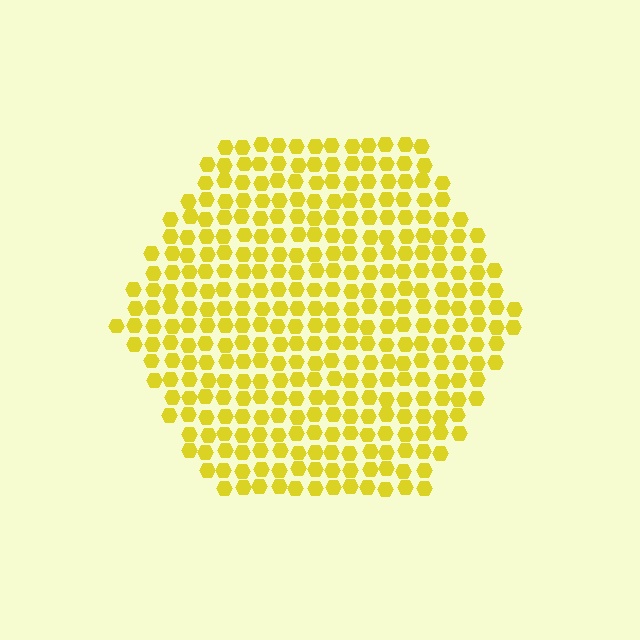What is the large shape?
The large shape is a hexagon.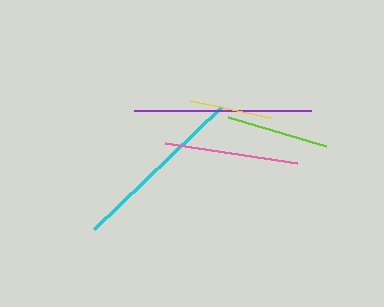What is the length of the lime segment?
The lime segment is approximately 102 pixels long.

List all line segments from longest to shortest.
From longest to shortest: purple, cyan, pink, lime, yellow.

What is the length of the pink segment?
The pink segment is approximately 133 pixels long.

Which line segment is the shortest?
The yellow line is the shortest at approximately 82 pixels.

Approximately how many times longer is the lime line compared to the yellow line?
The lime line is approximately 1.2 times the length of the yellow line.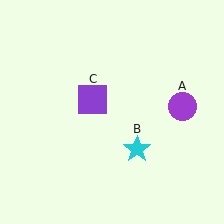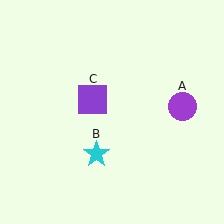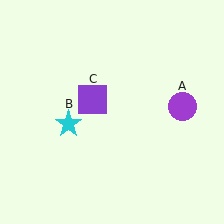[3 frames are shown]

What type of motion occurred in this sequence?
The cyan star (object B) rotated clockwise around the center of the scene.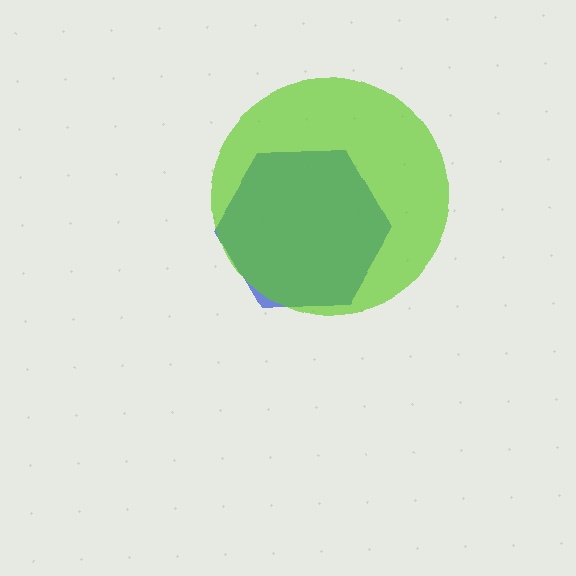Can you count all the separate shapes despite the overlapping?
Yes, there are 2 separate shapes.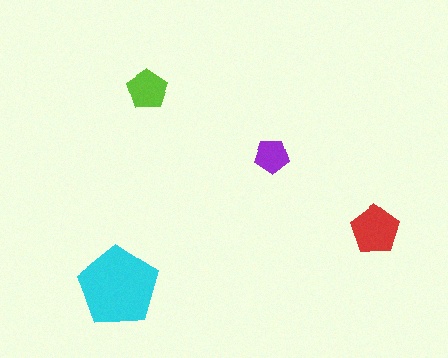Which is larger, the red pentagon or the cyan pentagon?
The cyan one.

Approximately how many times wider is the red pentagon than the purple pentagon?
About 1.5 times wider.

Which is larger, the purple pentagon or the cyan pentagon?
The cyan one.